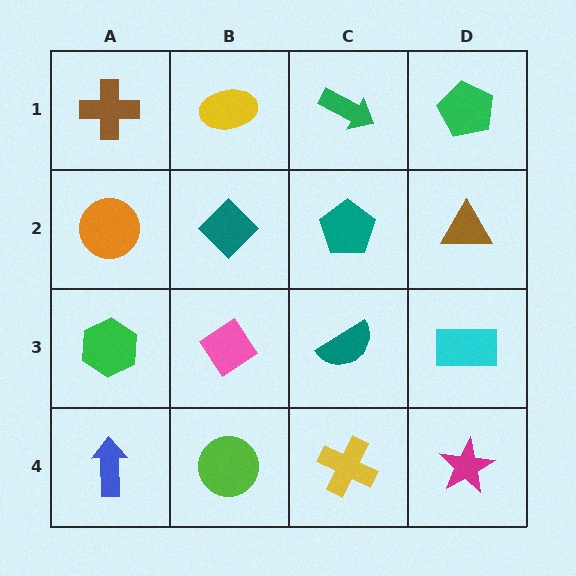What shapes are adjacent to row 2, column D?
A green pentagon (row 1, column D), a cyan rectangle (row 3, column D), a teal pentagon (row 2, column C).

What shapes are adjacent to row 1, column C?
A teal pentagon (row 2, column C), a yellow ellipse (row 1, column B), a green pentagon (row 1, column D).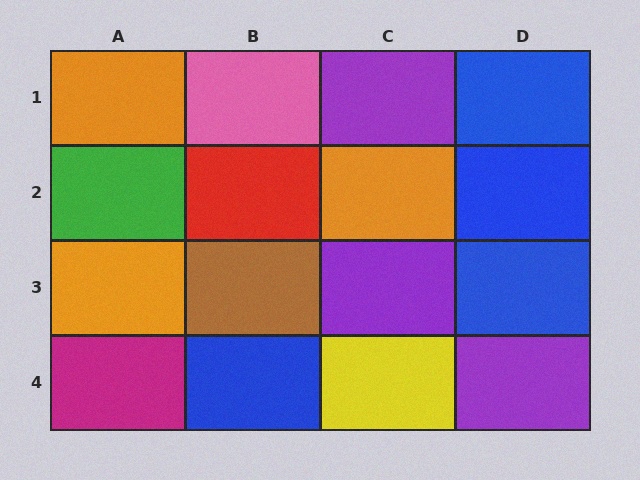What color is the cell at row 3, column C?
Purple.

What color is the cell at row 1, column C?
Purple.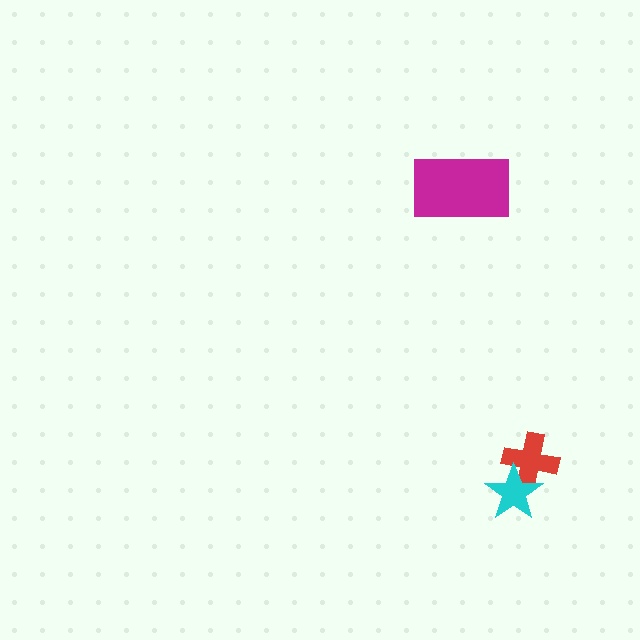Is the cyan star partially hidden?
No, no other shape covers it.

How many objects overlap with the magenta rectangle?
0 objects overlap with the magenta rectangle.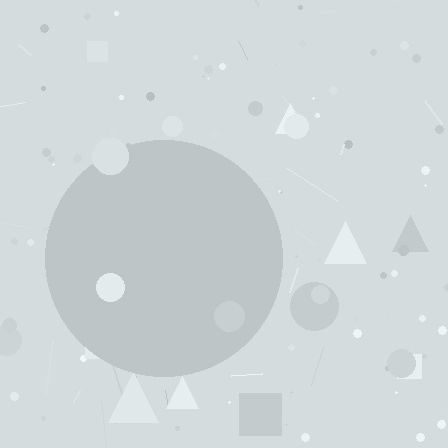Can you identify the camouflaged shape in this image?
The camouflaged shape is a circle.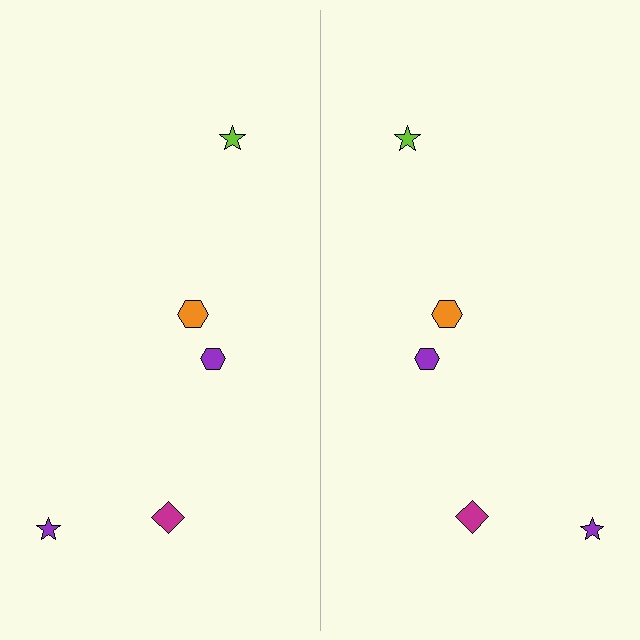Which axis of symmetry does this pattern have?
The pattern has a vertical axis of symmetry running through the center of the image.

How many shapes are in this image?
There are 10 shapes in this image.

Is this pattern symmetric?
Yes, this pattern has bilateral (reflection) symmetry.